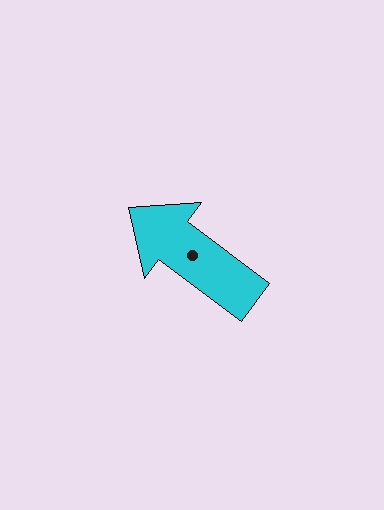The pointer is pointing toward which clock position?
Roughly 10 o'clock.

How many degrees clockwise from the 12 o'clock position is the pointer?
Approximately 307 degrees.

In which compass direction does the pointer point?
Northwest.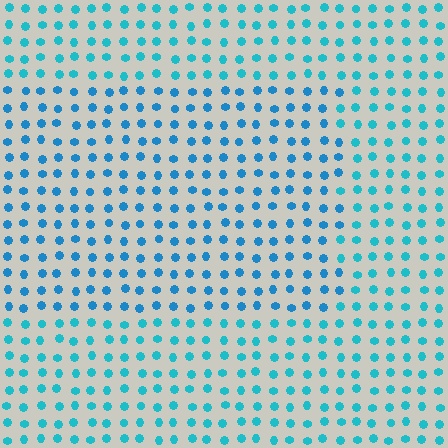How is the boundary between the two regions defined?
The boundary is defined purely by a slight shift in hue (about 19 degrees). Spacing, size, and orientation are identical on both sides.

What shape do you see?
I see a rectangle.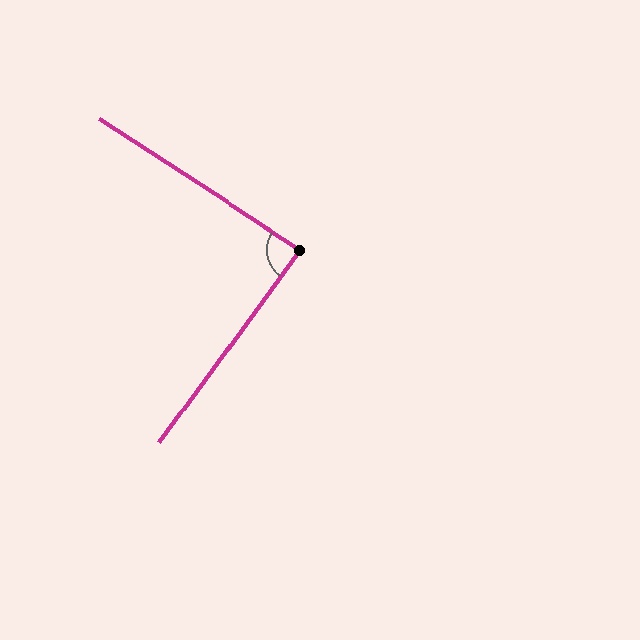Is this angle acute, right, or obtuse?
It is approximately a right angle.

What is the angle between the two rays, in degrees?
Approximately 87 degrees.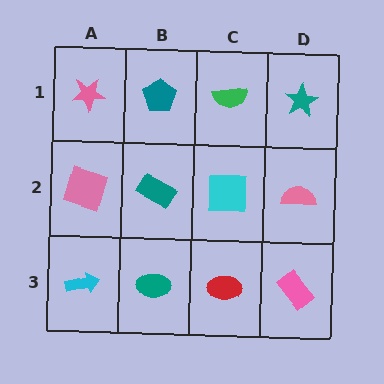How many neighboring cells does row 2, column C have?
4.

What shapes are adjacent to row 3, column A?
A pink square (row 2, column A), a teal ellipse (row 3, column B).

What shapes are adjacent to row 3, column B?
A teal rectangle (row 2, column B), a cyan arrow (row 3, column A), a red ellipse (row 3, column C).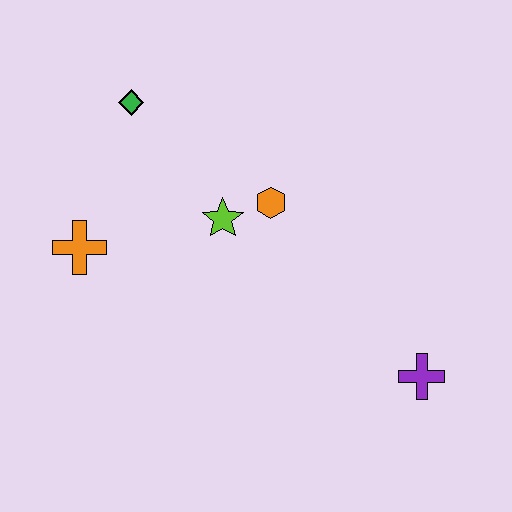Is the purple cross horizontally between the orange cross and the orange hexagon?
No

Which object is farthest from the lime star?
The purple cross is farthest from the lime star.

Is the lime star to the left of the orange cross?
No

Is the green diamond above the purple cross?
Yes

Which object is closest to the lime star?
The orange hexagon is closest to the lime star.